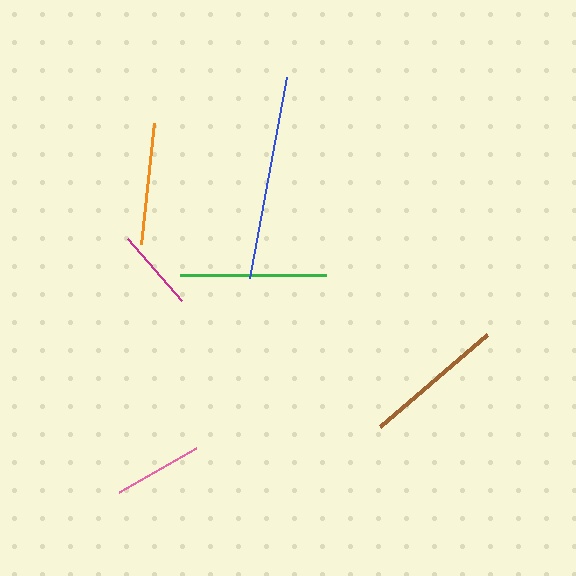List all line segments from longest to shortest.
From longest to shortest: blue, green, brown, orange, pink, magenta.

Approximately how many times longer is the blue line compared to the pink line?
The blue line is approximately 2.3 times the length of the pink line.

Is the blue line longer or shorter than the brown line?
The blue line is longer than the brown line.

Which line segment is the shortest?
The magenta line is the shortest at approximately 82 pixels.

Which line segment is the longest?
The blue line is the longest at approximately 204 pixels.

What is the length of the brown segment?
The brown segment is approximately 141 pixels long.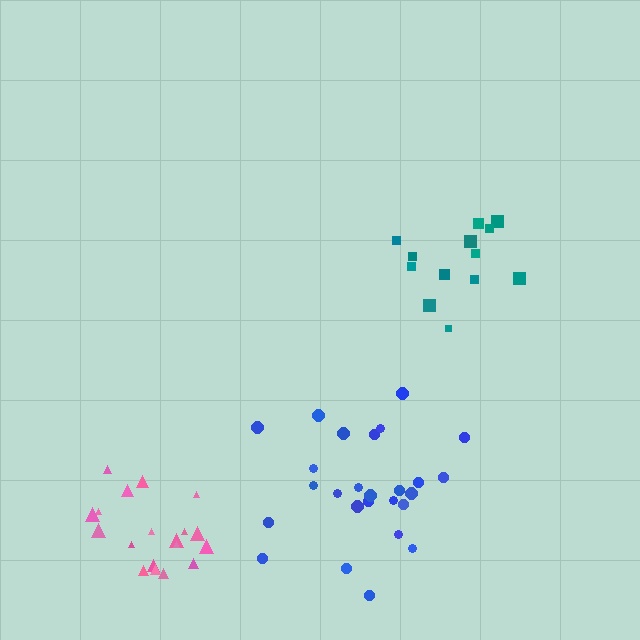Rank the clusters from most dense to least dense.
pink, teal, blue.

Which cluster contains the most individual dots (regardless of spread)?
Blue (26).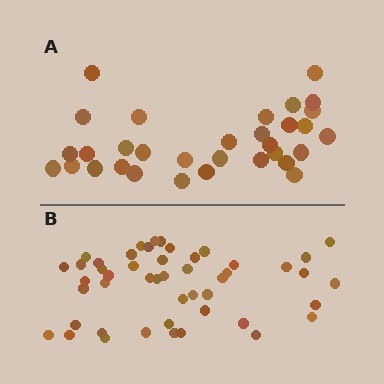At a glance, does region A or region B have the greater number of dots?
Region B (the bottom region) has more dots.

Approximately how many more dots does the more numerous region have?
Region B has approximately 15 more dots than region A.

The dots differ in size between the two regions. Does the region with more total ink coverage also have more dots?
No. Region A has more total ink coverage because its dots are larger, but region B actually contains more individual dots. Total area can be misleading — the number of items is what matters here.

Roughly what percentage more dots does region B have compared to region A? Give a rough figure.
About 50% more.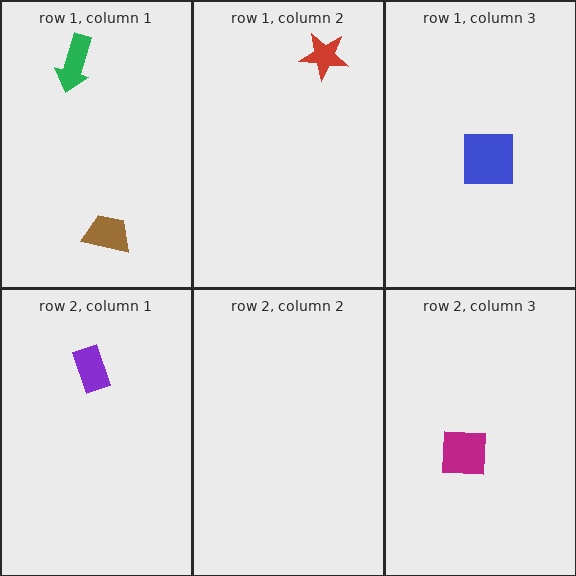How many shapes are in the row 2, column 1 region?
1.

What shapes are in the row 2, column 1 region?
The purple rectangle.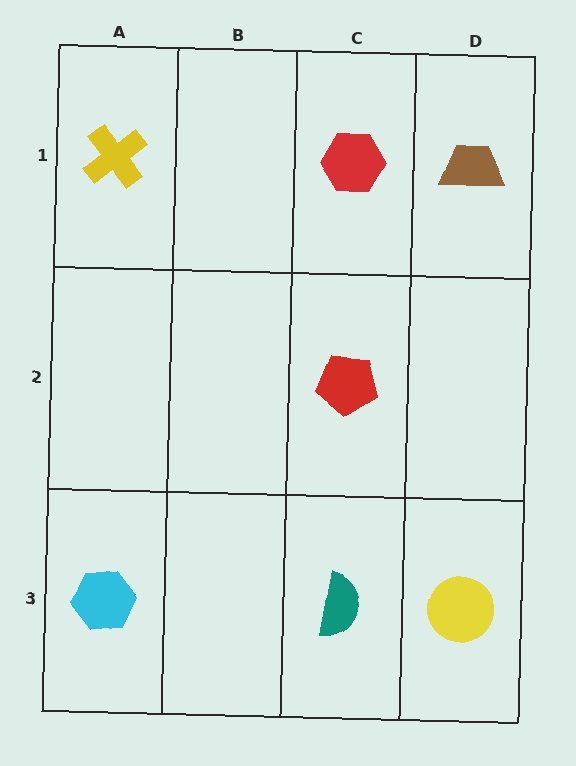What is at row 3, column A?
A cyan hexagon.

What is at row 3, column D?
A yellow circle.